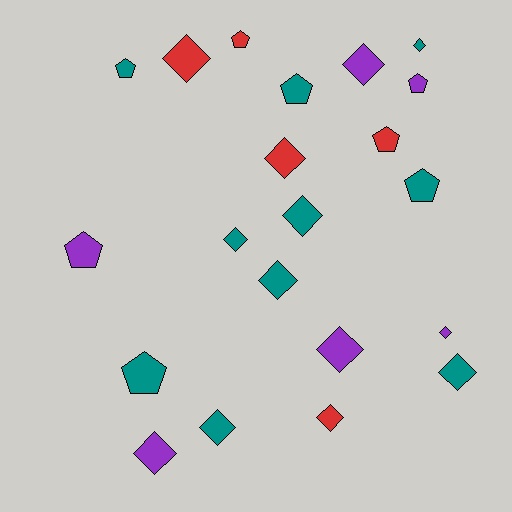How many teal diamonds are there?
There are 6 teal diamonds.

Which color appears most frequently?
Teal, with 10 objects.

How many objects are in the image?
There are 21 objects.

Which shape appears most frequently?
Diamond, with 13 objects.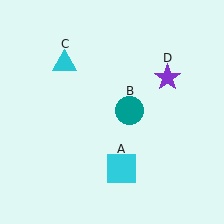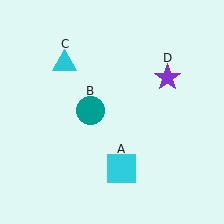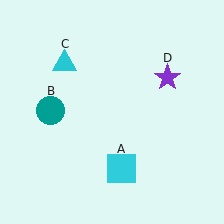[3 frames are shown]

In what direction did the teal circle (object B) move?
The teal circle (object B) moved left.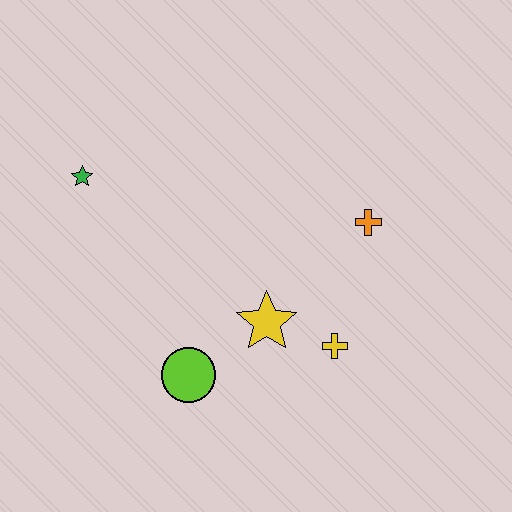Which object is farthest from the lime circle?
The orange cross is farthest from the lime circle.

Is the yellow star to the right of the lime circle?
Yes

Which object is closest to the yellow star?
The yellow cross is closest to the yellow star.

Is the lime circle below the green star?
Yes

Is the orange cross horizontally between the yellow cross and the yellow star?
No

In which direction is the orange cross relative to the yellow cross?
The orange cross is above the yellow cross.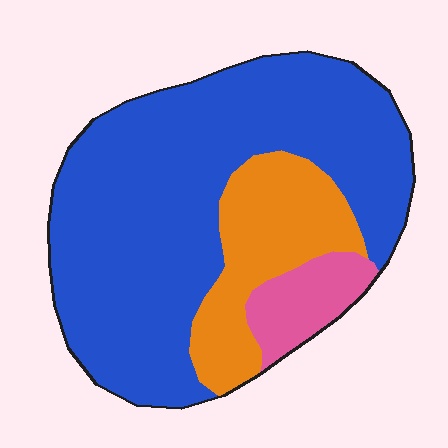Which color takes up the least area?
Pink, at roughly 10%.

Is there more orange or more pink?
Orange.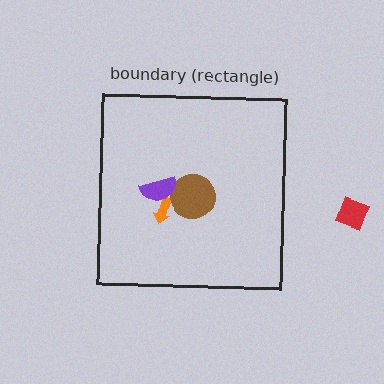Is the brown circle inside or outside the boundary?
Inside.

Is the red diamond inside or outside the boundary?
Outside.